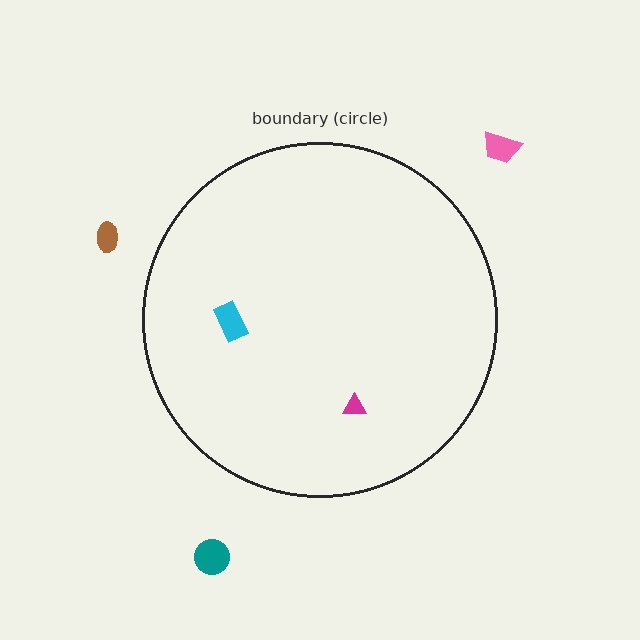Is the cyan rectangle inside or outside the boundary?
Inside.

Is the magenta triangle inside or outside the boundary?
Inside.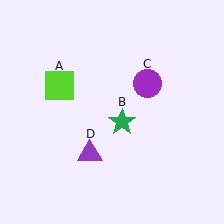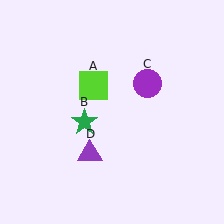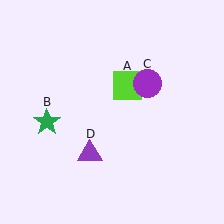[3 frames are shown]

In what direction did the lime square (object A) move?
The lime square (object A) moved right.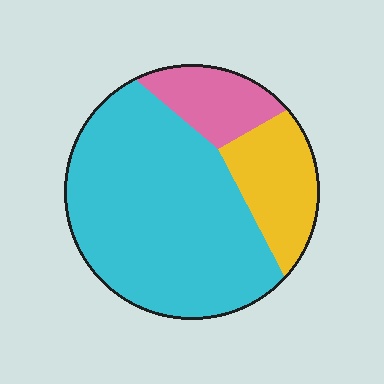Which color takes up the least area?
Pink, at roughly 15%.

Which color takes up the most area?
Cyan, at roughly 65%.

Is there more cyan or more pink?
Cyan.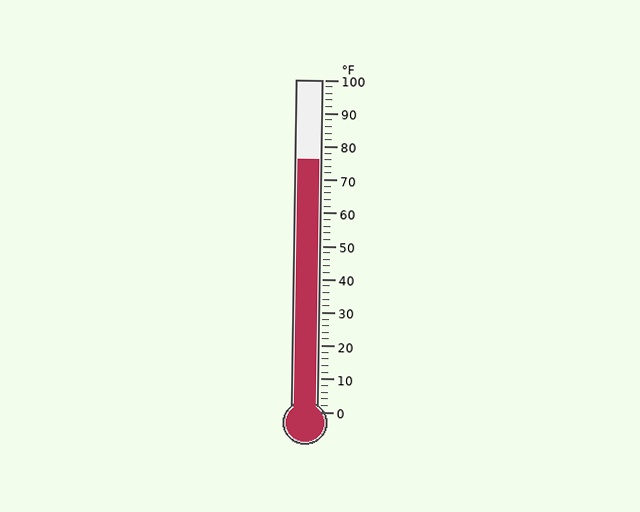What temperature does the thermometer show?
The thermometer shows approximately 76°F.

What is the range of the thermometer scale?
The thermometer scale ranges from 0°F to 100°F.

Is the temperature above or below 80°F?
The temperature is below 80°F.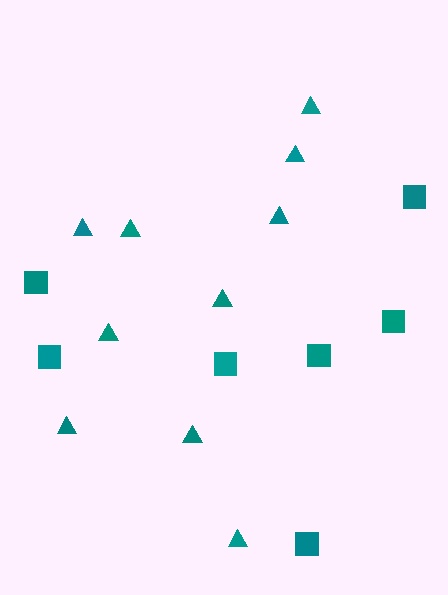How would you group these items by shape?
There are 2 groups: one group of triangles (10) and one group of squares (7).